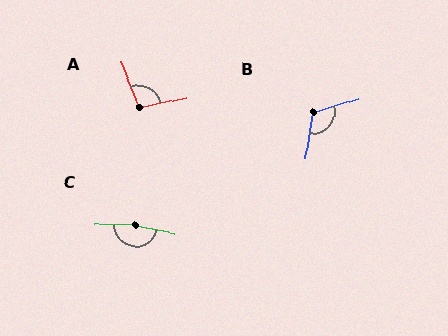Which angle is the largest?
C, at approximately 166 degrees.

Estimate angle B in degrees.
Approximately 116 degrees.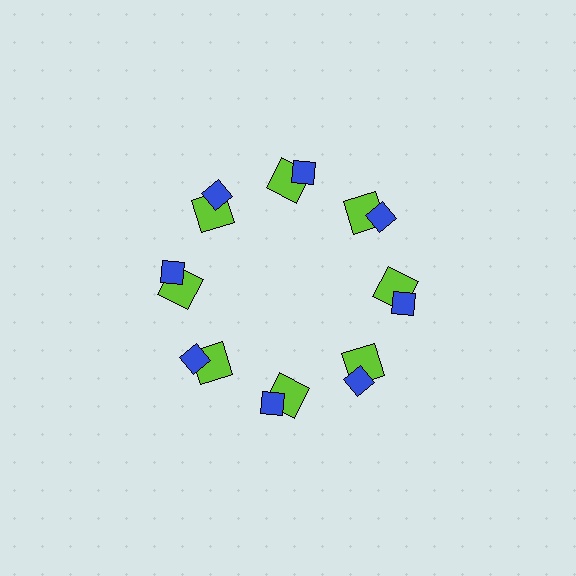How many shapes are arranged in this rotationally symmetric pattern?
There are 16 shapes, arranged in 8 groups of 2.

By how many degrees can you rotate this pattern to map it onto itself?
The pattern maps onto itself every 45 degrees of rotation.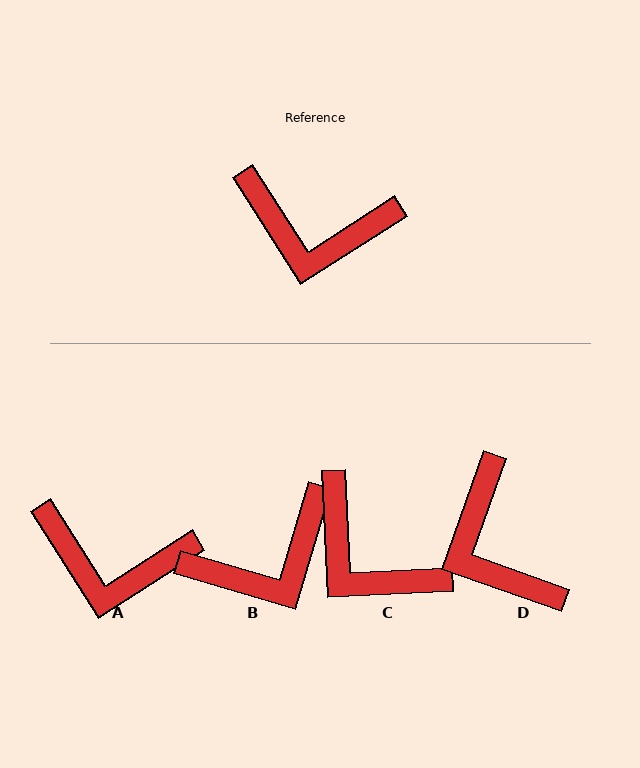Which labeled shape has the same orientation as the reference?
A.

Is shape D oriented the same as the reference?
No, it is off by about 52 degrees.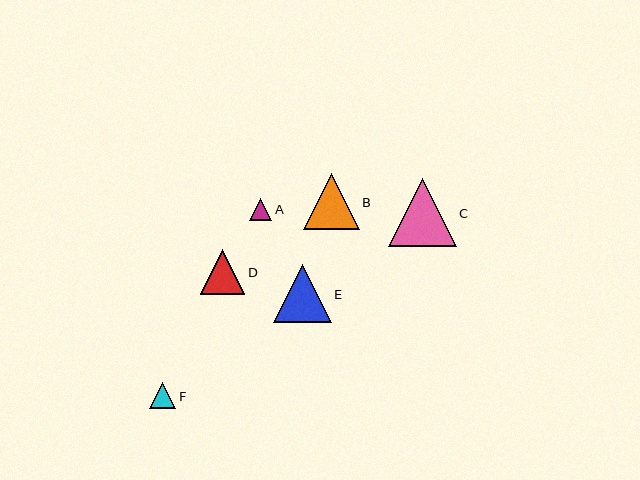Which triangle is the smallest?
Triangle A is the smallest with a size of approximately 22 pixels.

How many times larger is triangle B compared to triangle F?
Triangle B is approximately 2.2 times the size of triangle F.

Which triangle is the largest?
Triangle C is the largest with a size of approximately 68 pixels.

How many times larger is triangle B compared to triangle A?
Triangle B is approximately 2.6 times the size of triangle A.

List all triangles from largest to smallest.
From largest to smallest: C, E, B, D, F, A.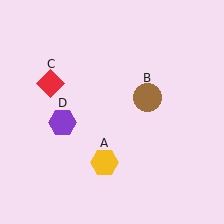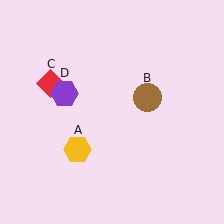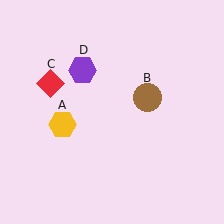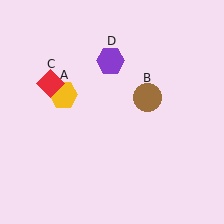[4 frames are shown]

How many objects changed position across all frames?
2 objects changed position: yellow hexagon (object A), purple hexagon (object D).